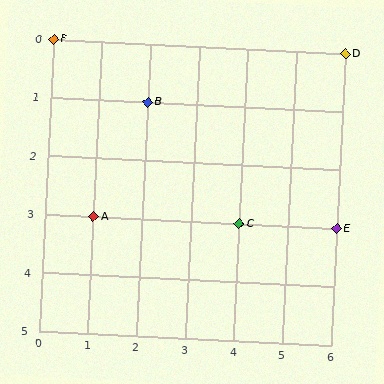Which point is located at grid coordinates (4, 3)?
Point C is at (4, 3).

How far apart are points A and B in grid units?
Points A and B are 1 column and 2 rows apart (about 2.2 grid units diagonally).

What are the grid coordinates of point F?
Point F is at grid coordinates (0, 0).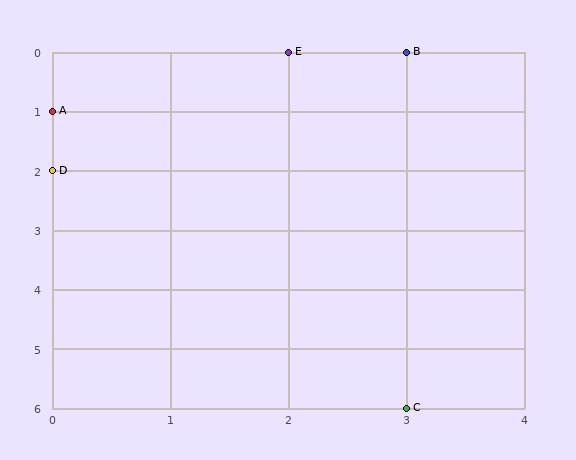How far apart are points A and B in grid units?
Points A and B are 3 columns and 1 row apart (about 3.2 grid units diagonally).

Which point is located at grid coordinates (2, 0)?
Point E is at (2, 0).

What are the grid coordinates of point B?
Point B is at grid coordinates (3, 0).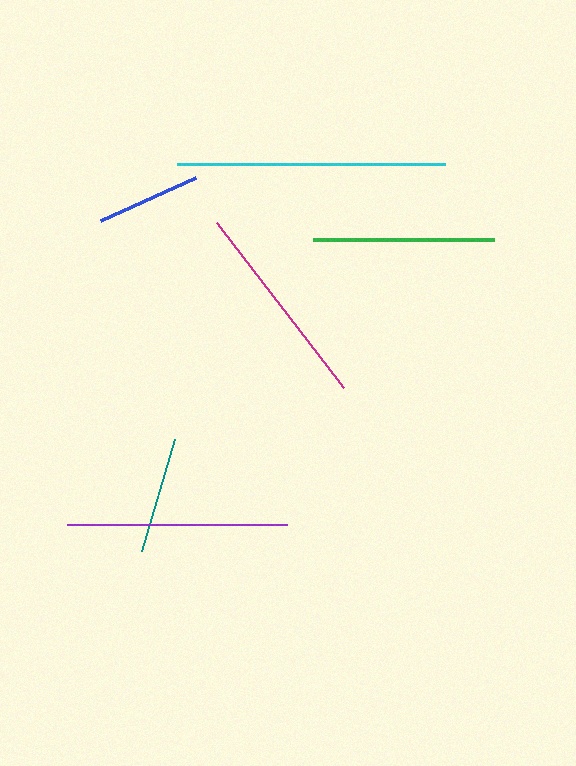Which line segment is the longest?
The cyan line is the longest at approximately 267 pixels.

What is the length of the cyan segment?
The cyan segment is approximately 267 pixels long.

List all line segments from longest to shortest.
From longest to shortest: cyan, purple, magenta, green, teal, blue.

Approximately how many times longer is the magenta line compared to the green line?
The magenta line is approximately 1.1 times the length of the green line.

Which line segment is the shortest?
The blue line is the shortest at approximately 104 pixels.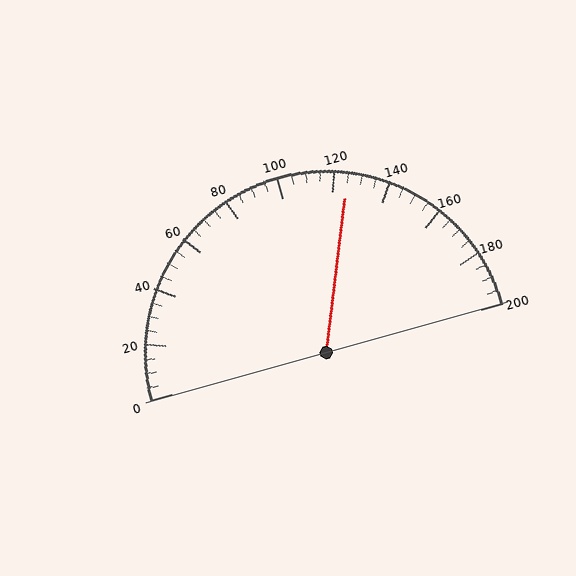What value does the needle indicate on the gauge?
The needle indicates approximately 125.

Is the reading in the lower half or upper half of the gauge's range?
The reading is in the upper half of the range (0 to 200).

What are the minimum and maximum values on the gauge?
The gauge ranges from 0 to 200.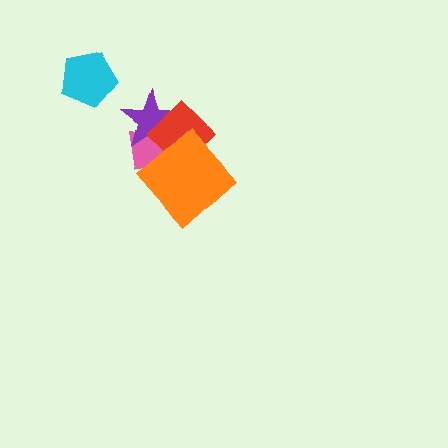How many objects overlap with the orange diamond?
2 objects overlap with the orange diamond.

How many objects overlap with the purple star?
2 objects overlap with the purple star.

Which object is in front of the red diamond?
The orange diamond is in front of the red diamond.